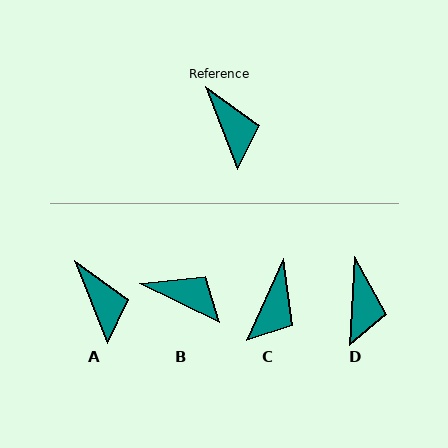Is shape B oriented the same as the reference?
No, it is off by about 42 degrees.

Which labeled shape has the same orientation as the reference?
A.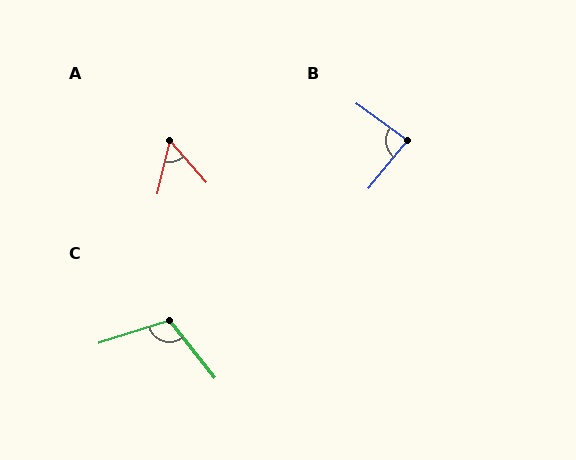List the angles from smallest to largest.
A (55°), B (86°), C (110°).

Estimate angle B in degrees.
Approximately 86 degrees.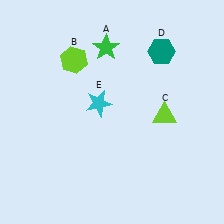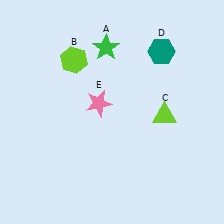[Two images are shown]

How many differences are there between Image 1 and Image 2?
There is 1 difference between the two images.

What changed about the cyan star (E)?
In Image 1, E is cyan. In Image 2, it changed to pink.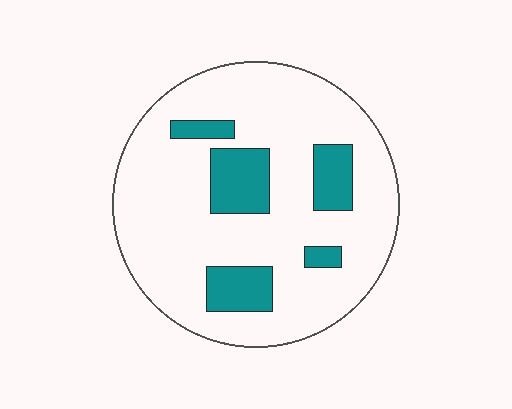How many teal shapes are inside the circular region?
5.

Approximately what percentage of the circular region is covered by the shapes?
Approximately 20%.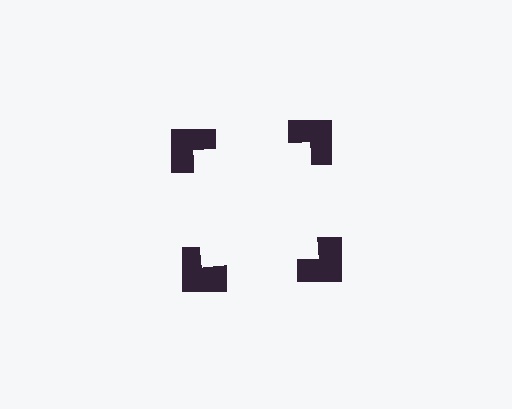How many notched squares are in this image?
There are 4 — one at each vertex of the illusory square.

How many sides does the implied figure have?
4 sides.